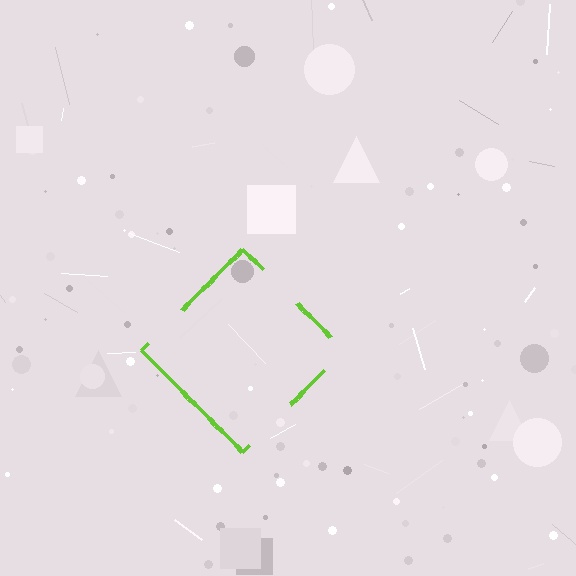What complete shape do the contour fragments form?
The contour fragments form a diamond.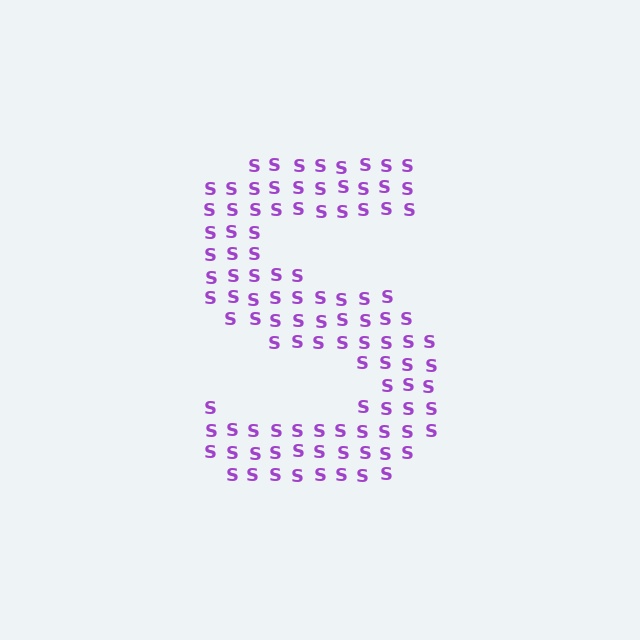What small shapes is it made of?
It is made of small letter S's.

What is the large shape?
The large shape is the letter S.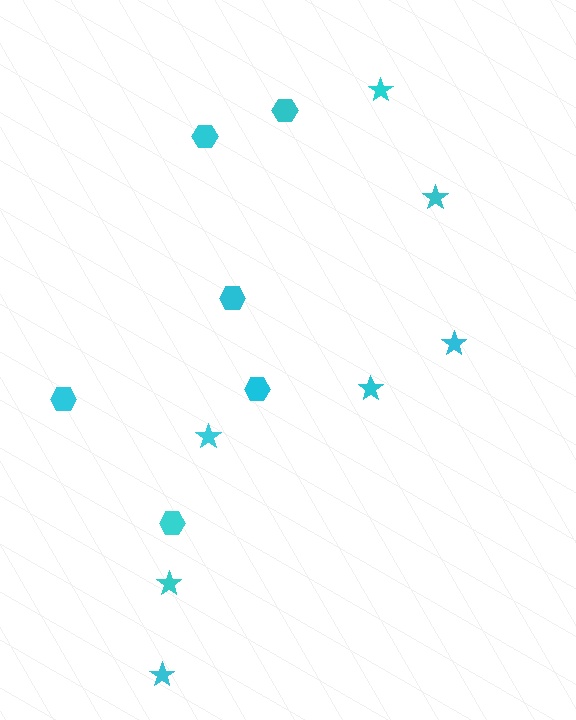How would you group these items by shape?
There are 2 groups: one group of stars (7) and one group of hexagons (6).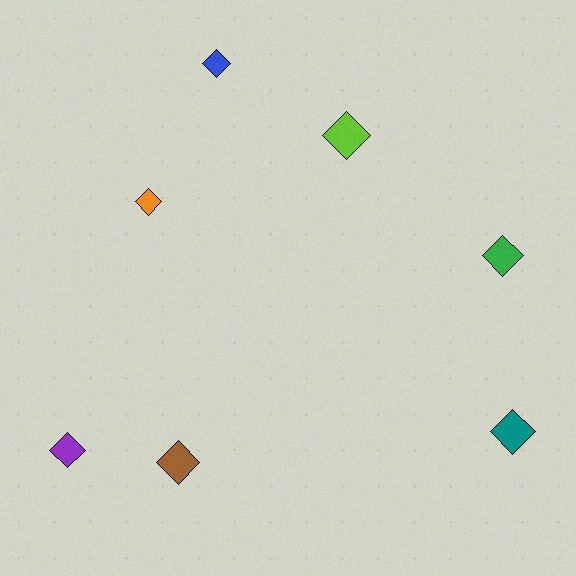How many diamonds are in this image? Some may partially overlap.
There are 7 diamonds.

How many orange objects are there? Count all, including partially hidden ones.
There is 1 orange object.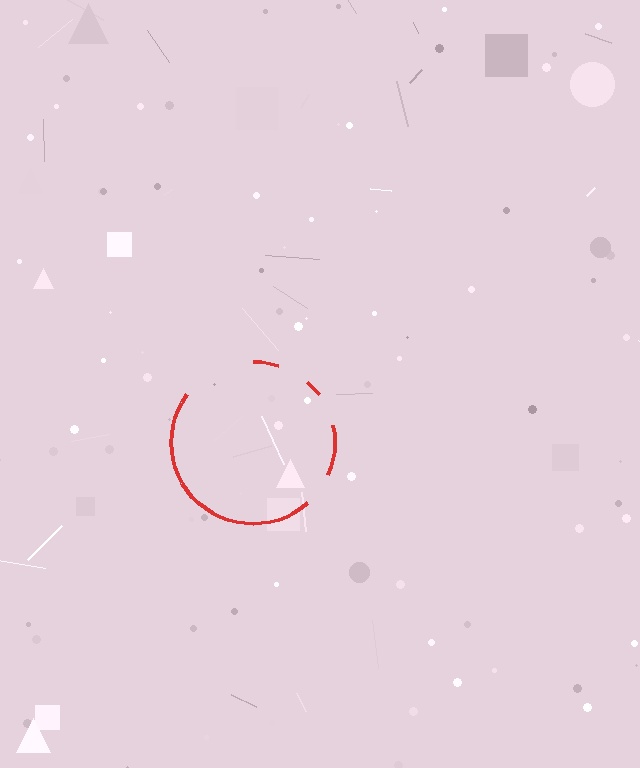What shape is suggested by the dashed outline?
The dashed outline suggests a circle.